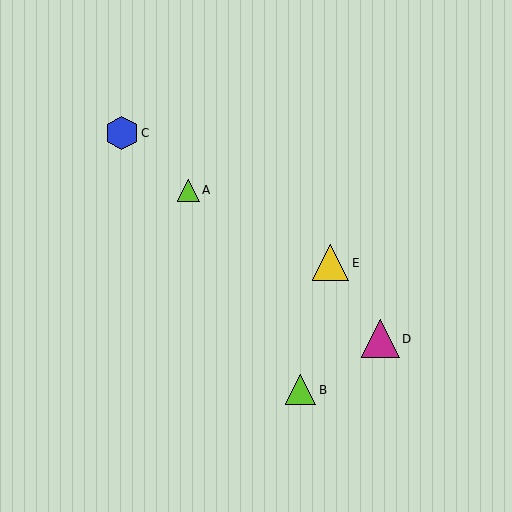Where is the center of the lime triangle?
The center of the lime triangle is at (188, 190).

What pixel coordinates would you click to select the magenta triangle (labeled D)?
Click at (380, 339) to select the magenta triangle D.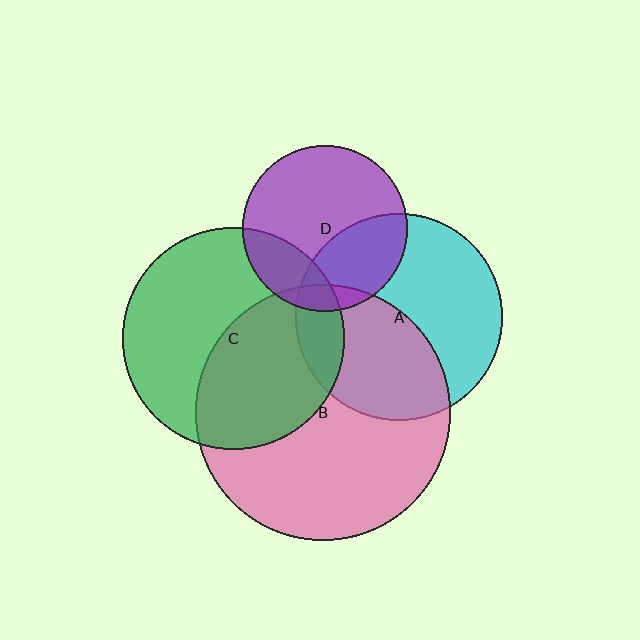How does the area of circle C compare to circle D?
Approximately 1.8 times.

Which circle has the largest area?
Circle B (pink).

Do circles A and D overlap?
Yes.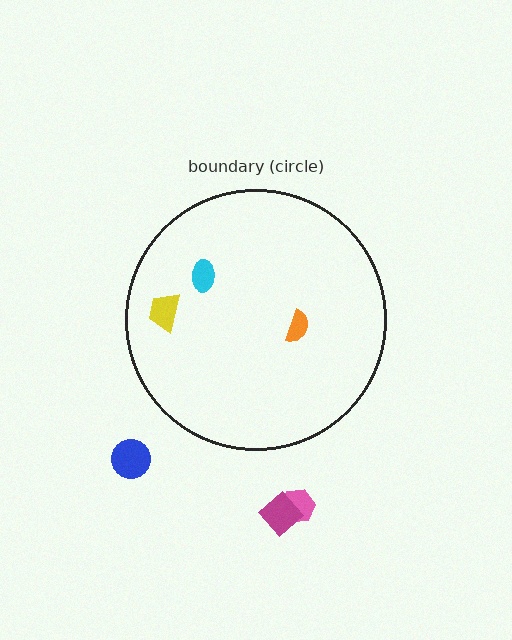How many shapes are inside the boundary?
3 inside, 3 outside.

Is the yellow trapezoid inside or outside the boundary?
Inside.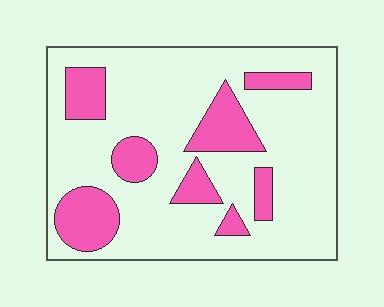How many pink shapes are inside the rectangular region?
8.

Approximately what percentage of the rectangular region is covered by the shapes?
Approximately 25%.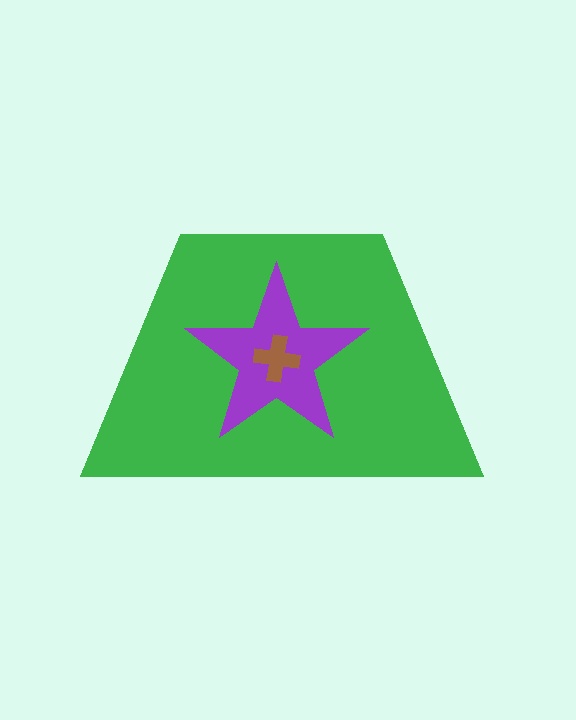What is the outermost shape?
The green trapezoid.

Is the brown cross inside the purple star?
Yes.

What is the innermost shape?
The brown cross.